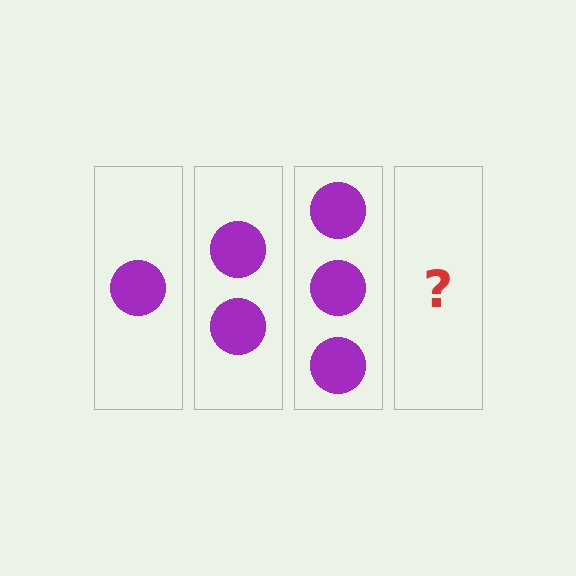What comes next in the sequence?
The next element should be 4 circles.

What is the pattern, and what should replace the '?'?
The pattern is that each step adds one more circle. The '?' should be 4 circles.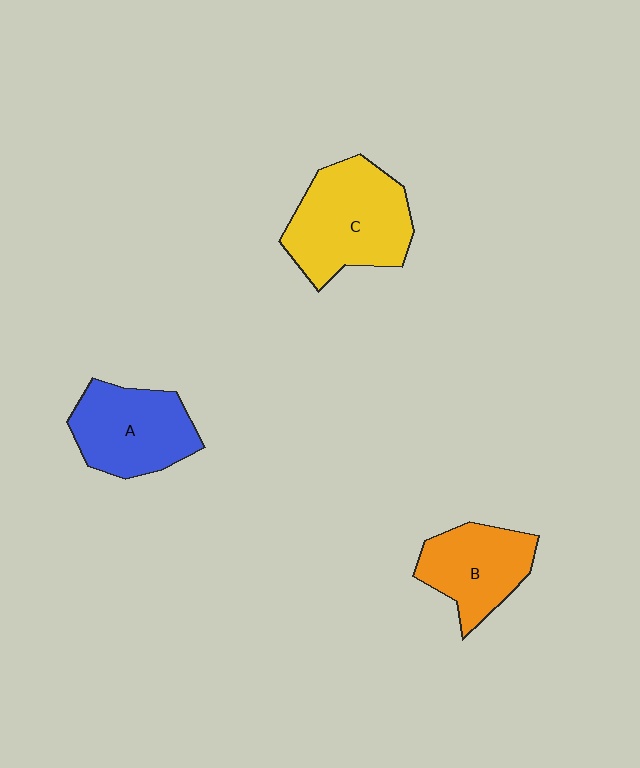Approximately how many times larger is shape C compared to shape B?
Approximately 1.4 times.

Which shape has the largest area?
Shape C (yellow).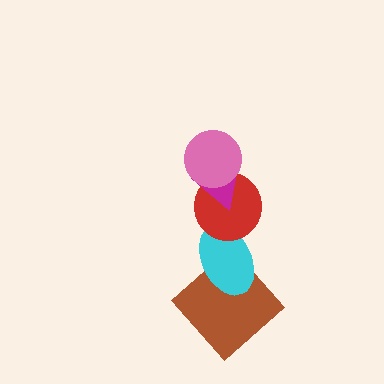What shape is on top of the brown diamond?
The cyan ellipse is on top of the brown diamond.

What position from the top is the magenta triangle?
The magenta triangle is 2nd from the top.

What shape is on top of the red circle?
The magenta triangle is on top of the red circle.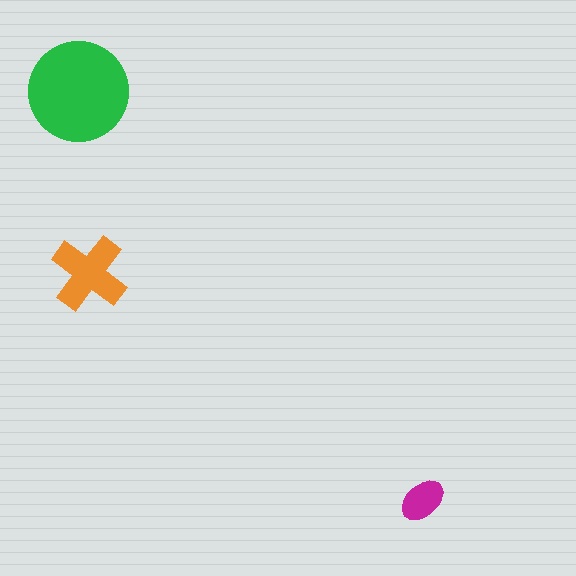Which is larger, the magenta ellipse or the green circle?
The green circle.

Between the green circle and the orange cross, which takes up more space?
The green circle.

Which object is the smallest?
The magenta ellipse.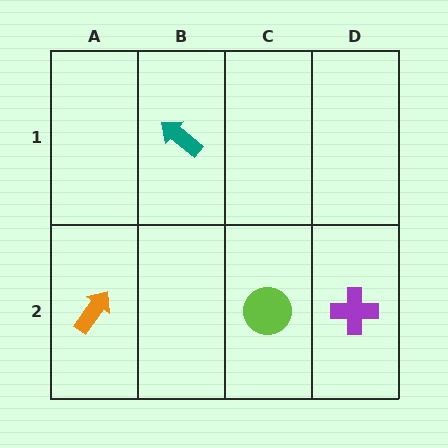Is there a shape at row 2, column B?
No, that cell is empty.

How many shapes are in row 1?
1 shape.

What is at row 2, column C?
A lime circle.